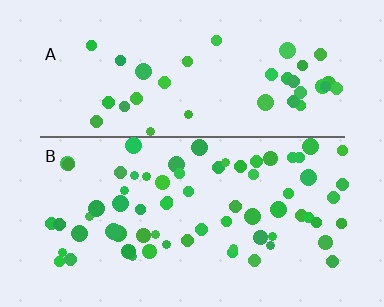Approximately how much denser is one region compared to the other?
Approximately 1.8× — region B over region A.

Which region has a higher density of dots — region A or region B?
B (the bottom).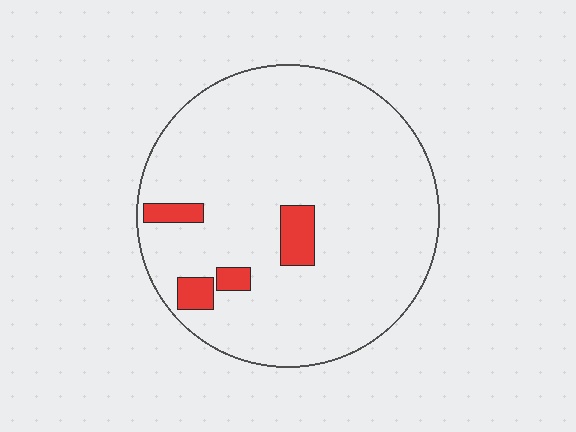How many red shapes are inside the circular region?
4.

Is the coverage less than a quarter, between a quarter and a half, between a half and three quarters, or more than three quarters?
Less than a quarter.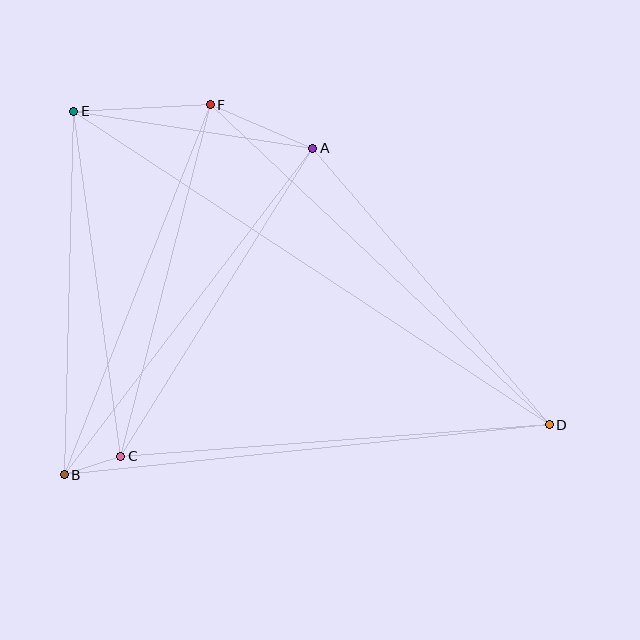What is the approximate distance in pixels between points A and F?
The distance between A and F is approximately 111 pixels.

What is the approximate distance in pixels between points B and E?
The distance between B and E is approximately 363 pixels.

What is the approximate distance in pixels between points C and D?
The distance between C and D is approximately 430 pixels.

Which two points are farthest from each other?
Points D and E are farthest from each other.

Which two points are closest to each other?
Points B and C are closest to each other.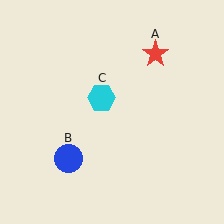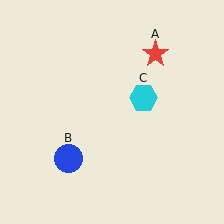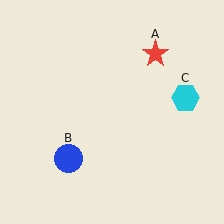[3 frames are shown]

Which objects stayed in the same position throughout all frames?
Red star (object A) and blue circle (object B) remained stationary.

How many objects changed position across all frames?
1 object changed position: cyan hexagon (object C).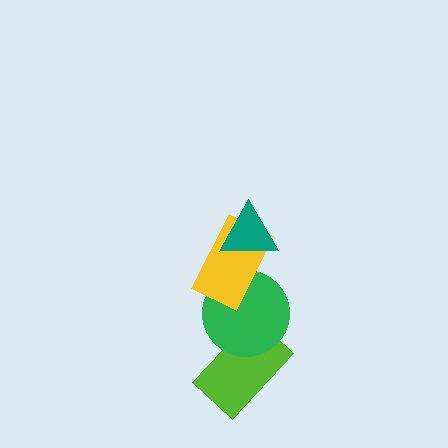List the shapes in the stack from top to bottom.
From top to bottom: the teal triangle, the yellow rectangle, the green circle, the lime rectangle.